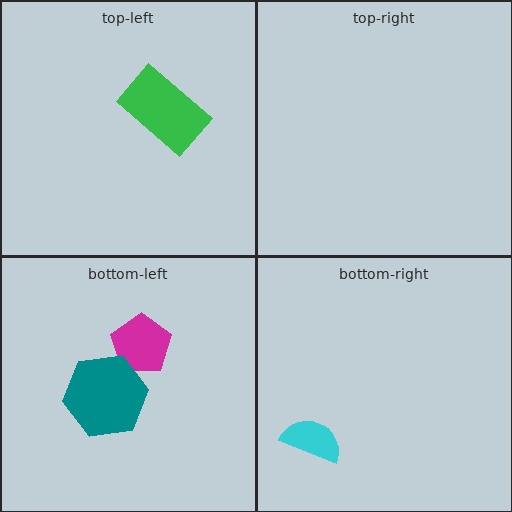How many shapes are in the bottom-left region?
2.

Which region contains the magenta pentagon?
The bottom-left region.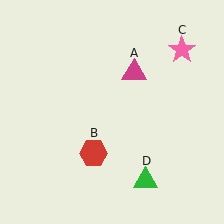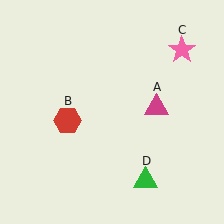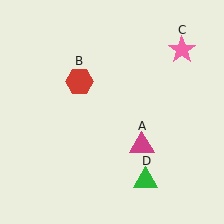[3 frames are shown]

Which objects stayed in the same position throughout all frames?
Pink star (object C) and green triangle (object D) remained stationary.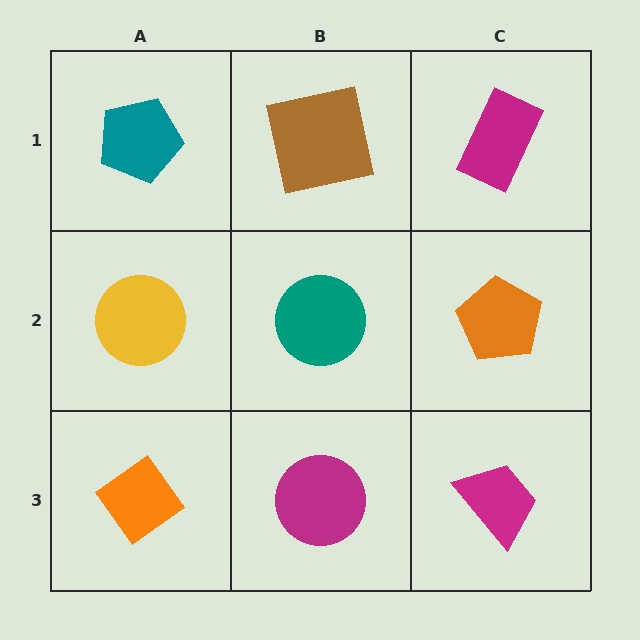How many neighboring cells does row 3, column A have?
2.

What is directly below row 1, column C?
An orange pentagon.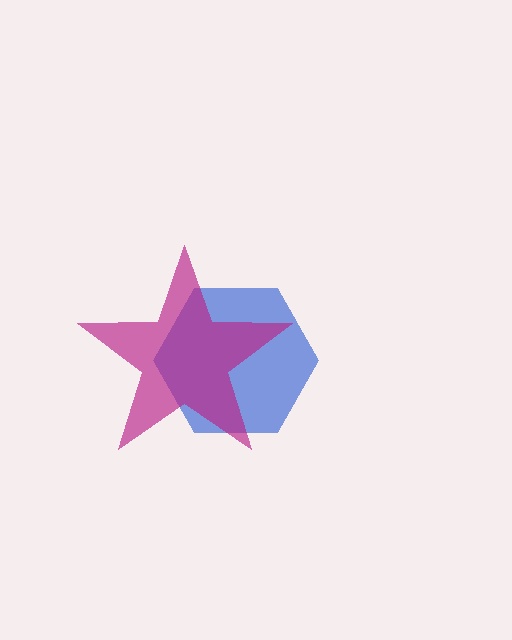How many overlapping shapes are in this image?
There are 2 overlapping shapes in the image.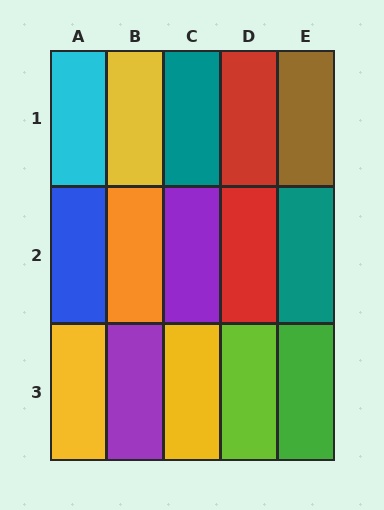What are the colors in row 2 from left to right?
Blue, orange, purple, red, teal.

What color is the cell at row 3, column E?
Green.